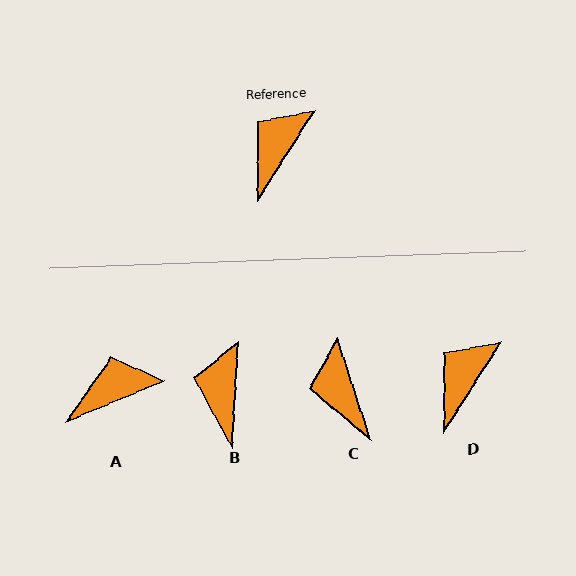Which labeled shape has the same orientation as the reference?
D.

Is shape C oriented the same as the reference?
No, it is off by about 50 degrees.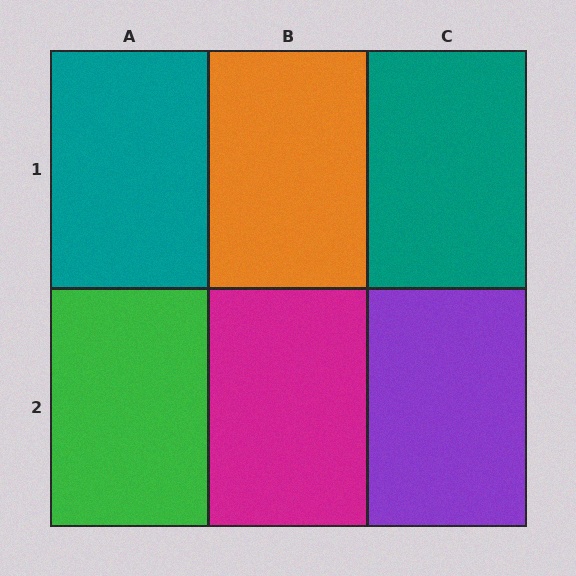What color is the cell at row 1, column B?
Orange.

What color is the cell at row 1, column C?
Teal.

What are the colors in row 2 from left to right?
Green, magenta, purple.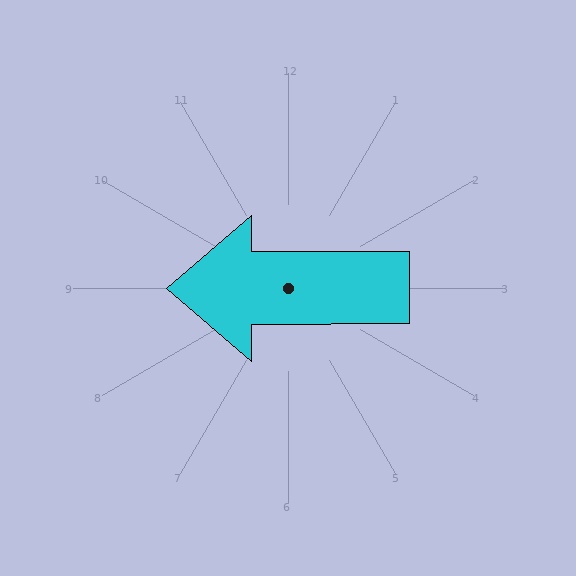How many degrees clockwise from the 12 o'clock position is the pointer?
Approximately 270 degrees.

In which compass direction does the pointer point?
West.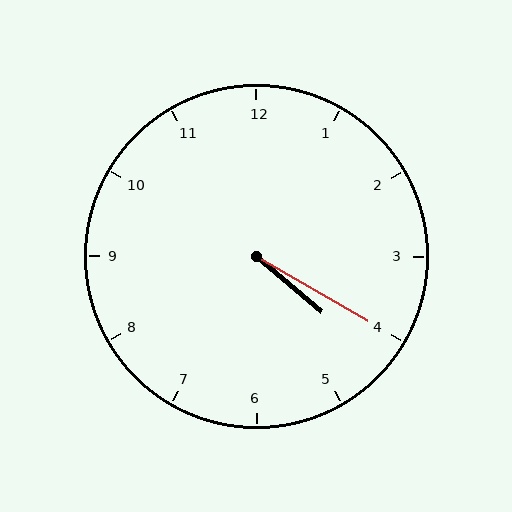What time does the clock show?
4:20.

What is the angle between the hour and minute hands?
Approximately 10 degrees.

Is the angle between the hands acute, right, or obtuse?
It is acute.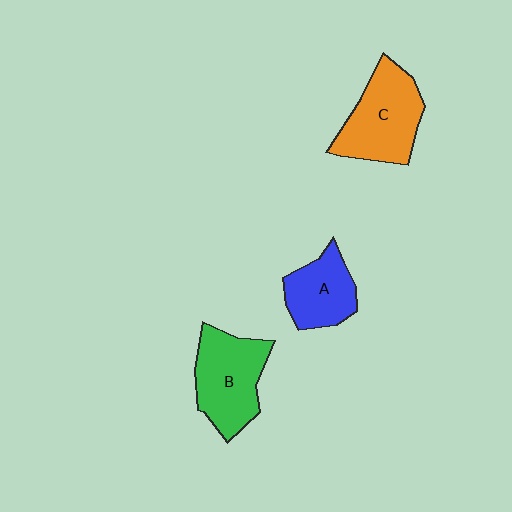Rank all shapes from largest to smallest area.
From largest to smallest: C (orange), B (green), A (blue).